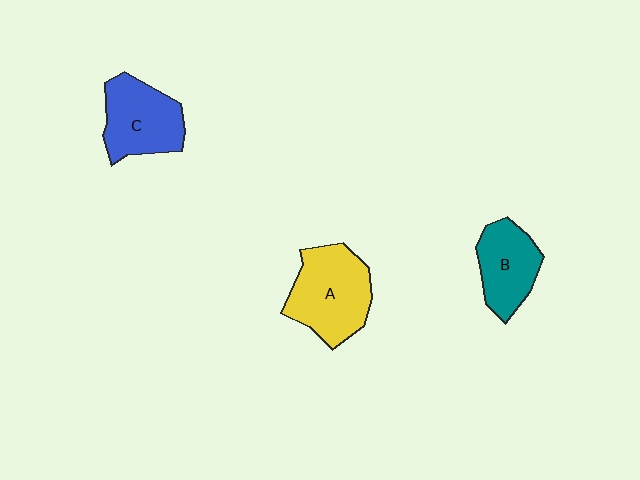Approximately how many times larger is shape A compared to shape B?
Approximately 1.4 times.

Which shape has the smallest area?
Shape B (teal).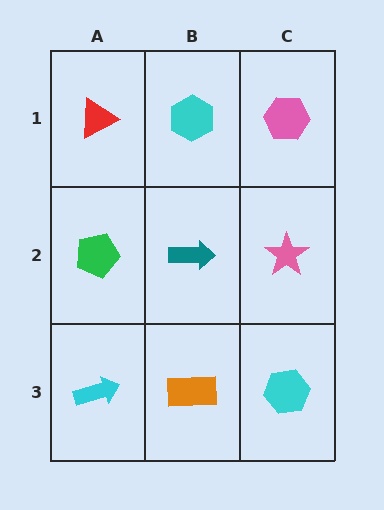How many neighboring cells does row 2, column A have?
3.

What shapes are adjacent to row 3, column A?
A green pentagon (row 2, column A), an orange rectangle (row 3, column B).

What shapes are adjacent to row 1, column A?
A green pentagon (row 2, column A), a cyan hexagon (row 1, column B).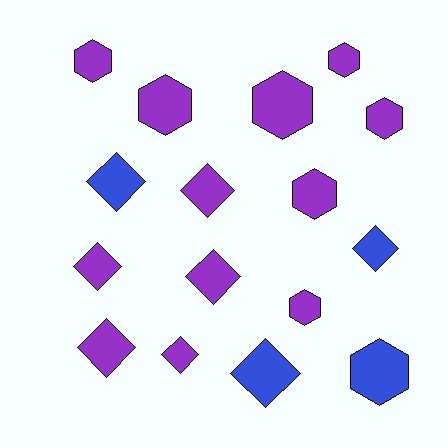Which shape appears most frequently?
Hexagon, with 8 objects.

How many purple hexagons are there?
There are 7 purple hexagons.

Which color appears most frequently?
Purple, with 12 objects.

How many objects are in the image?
There are 16 objects.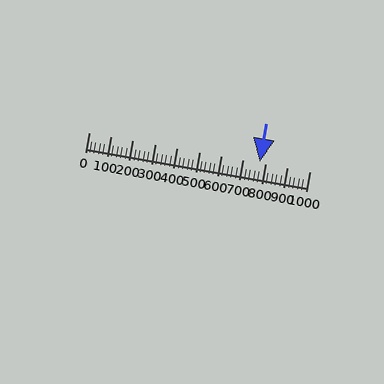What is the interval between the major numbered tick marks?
The major tick marks are spaced 100 units apart.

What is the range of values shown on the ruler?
The ruler shows values from 0 to 1000.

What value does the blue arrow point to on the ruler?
The blue arrow points to approximately 776.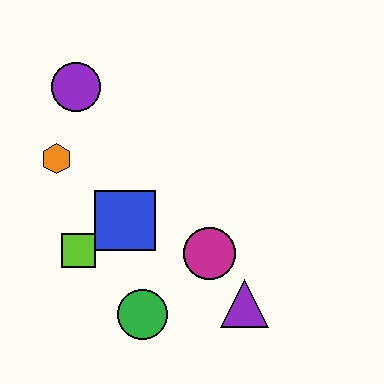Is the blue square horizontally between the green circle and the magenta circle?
No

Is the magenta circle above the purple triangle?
Yes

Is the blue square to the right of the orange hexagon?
Yes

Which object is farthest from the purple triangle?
The purple circle is farthest from the purple triangle.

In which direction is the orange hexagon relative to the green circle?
The orange hexagon is above the green circle.